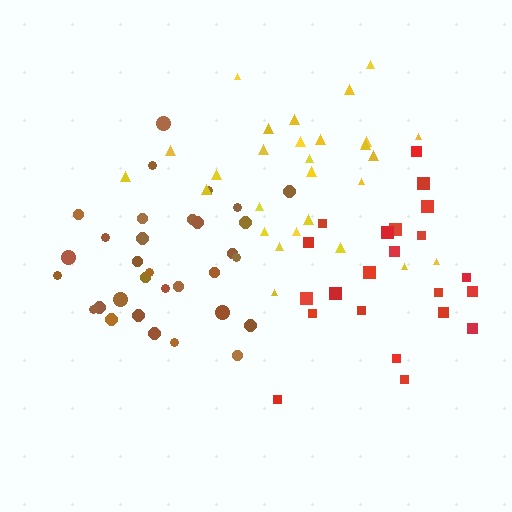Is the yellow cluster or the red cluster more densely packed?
Yellow.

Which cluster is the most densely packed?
Brown.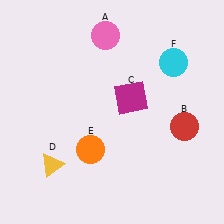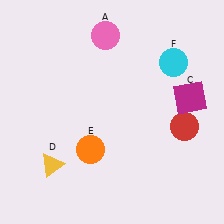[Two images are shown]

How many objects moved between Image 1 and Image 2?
1 object moved between the two images.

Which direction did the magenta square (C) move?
The magenta square (C) moved right.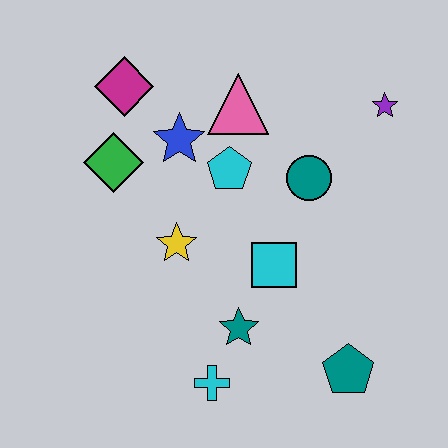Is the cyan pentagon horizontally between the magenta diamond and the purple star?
Yes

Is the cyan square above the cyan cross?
Yes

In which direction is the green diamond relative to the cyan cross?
The green diamond is above the cyan cross.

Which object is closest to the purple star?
The teal circle is closest to the purple star.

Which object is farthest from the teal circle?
The cyan cross is farthest from the teal circle.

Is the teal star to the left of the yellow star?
No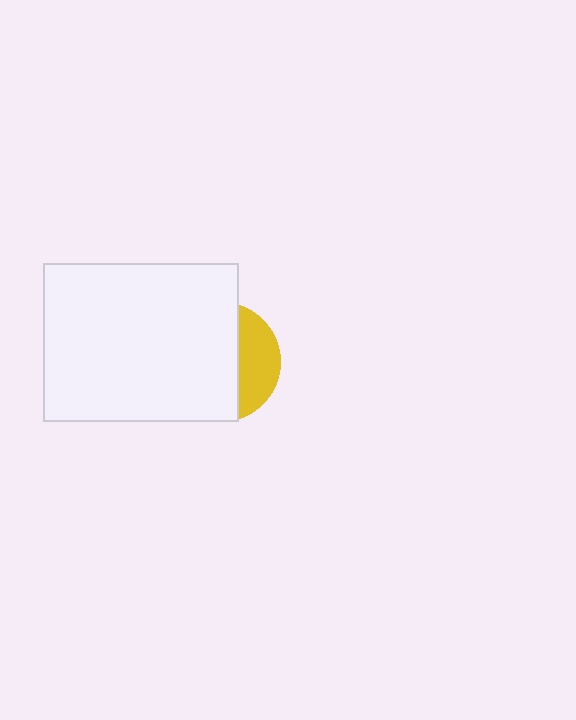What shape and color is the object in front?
The object in front is a white rectangle.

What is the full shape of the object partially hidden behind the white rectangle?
The partially hidden object is a yellow circle.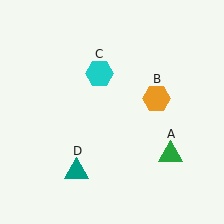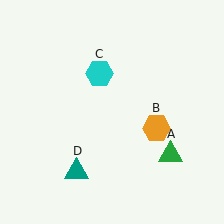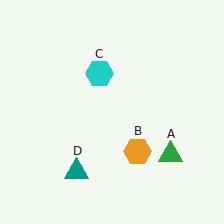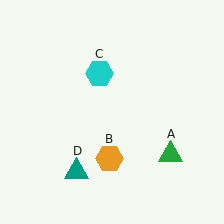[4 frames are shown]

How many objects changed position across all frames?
1 object changed position: orange hexagon (object B).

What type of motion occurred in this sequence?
The orange hexagon (object B) rotated clockwise around the center of the scene.